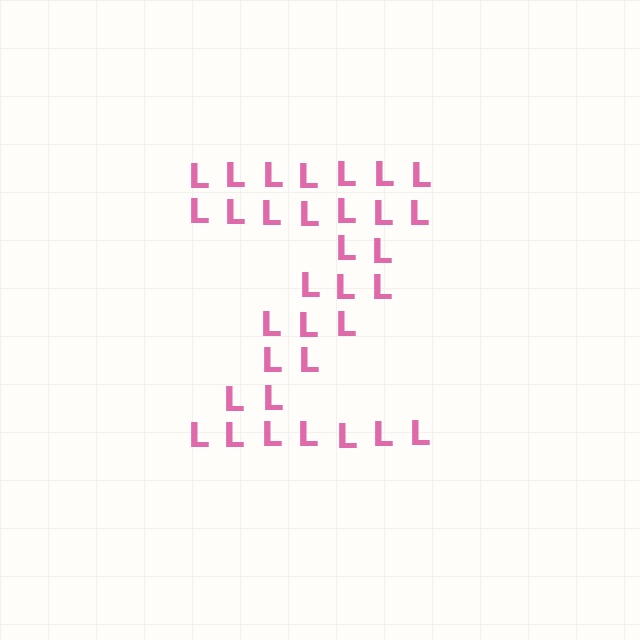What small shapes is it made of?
It is made of small letter L's.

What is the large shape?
The large shape is the letter Z.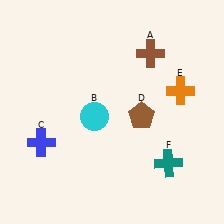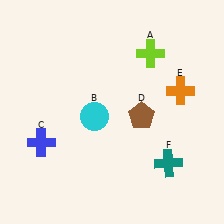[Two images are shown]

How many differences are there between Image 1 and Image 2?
There is 1 difference between the two images.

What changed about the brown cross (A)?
In Image 1, A is brown. In Image 2, it changed to lime.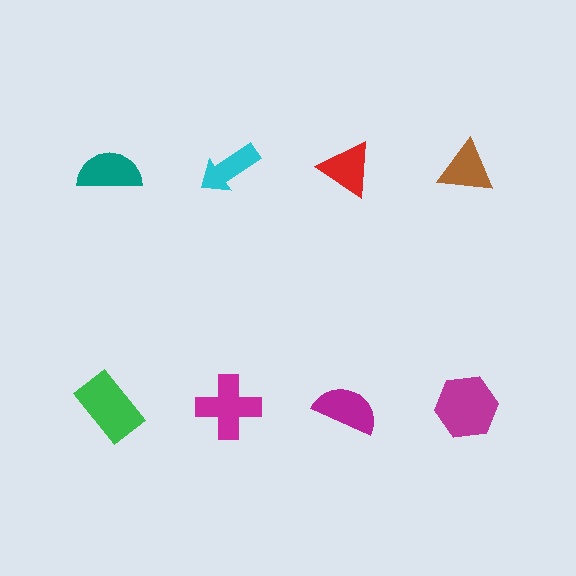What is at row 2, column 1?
A green rectangle.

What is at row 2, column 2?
A magenta cross.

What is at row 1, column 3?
A red triangle.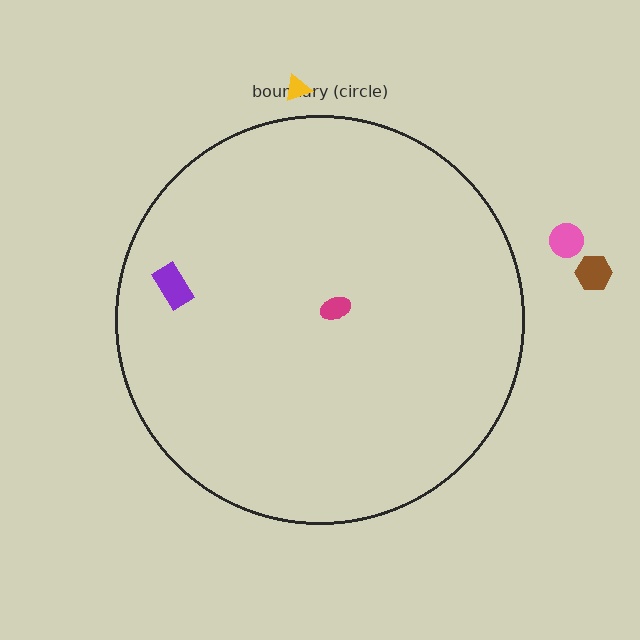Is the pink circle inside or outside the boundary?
Outside.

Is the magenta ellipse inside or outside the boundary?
Inside.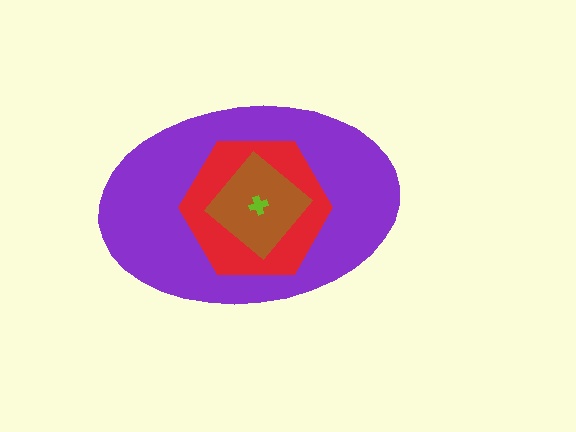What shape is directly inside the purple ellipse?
The red hexagon.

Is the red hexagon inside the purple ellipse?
Yes.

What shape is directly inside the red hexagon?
The brown diamond.